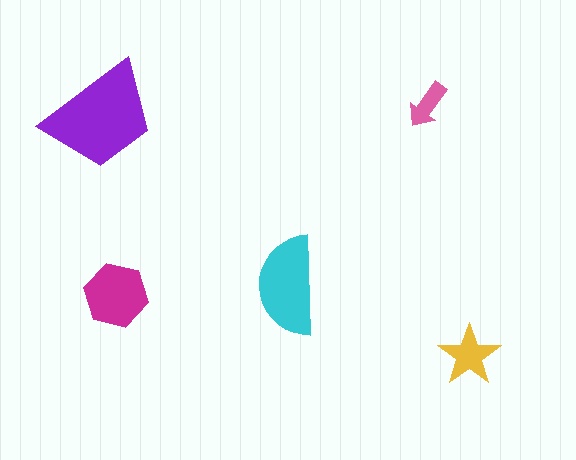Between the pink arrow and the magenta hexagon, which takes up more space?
The magenta hexagon.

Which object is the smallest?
The pink arrow.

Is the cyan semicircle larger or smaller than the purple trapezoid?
Smaller.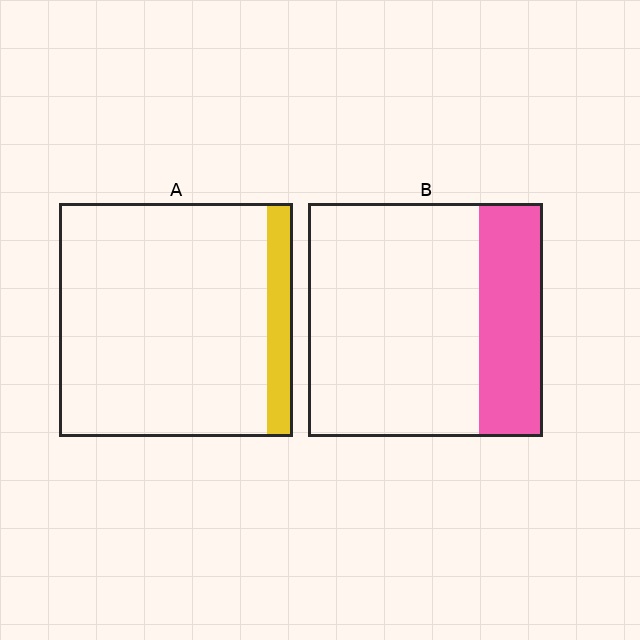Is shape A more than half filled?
No.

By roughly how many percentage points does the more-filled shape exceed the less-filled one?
By roughly 15 percentage points (B over A).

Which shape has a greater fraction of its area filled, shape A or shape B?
Shape B.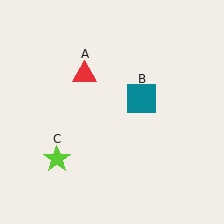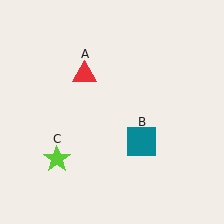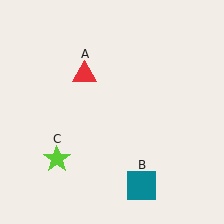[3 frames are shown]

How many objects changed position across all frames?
1 object changed position: teal square (object B).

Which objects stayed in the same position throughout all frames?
Red triangle (object A) and lime star (object C) remained stationary.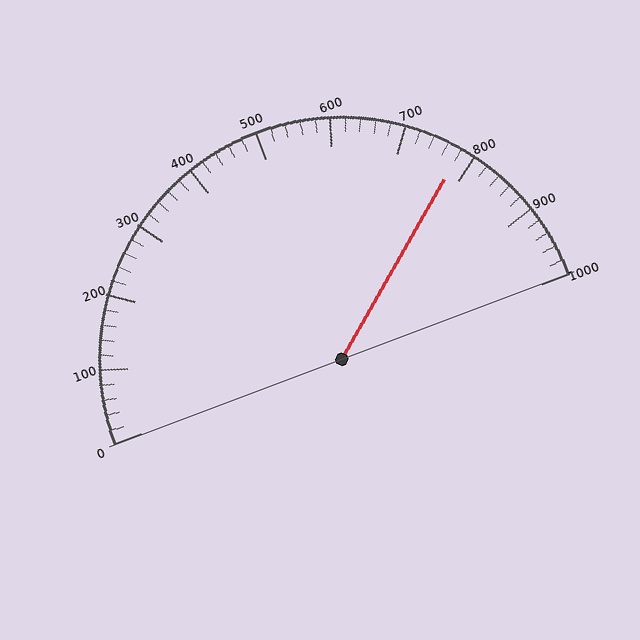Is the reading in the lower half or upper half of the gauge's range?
The reading is in the upper half of the range (0 to 1000).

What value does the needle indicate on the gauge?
The needle indicates approximately 780.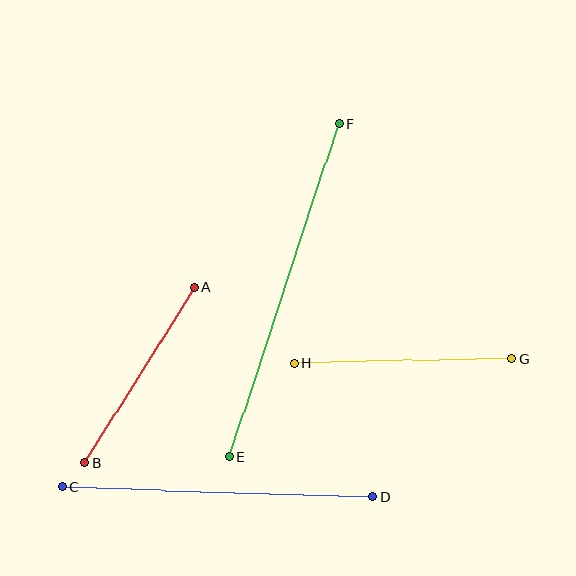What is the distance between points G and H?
The distance is approximately 218 pixels.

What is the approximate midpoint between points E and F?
The midpoint is at approximately (284, 290) pixels.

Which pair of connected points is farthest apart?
Points E and F are farthest apart.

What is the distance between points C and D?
The distance is approximately 310 pixels.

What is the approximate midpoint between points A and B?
The midpoint is at approximately (140, 375) pixels.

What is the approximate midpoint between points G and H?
The midpoint is at approximately (403, 361) pixels.